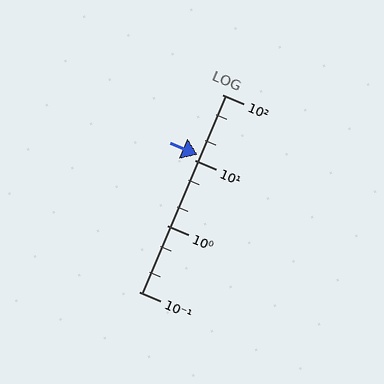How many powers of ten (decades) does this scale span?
The scale spans 3 decades, from 0.1 to 100.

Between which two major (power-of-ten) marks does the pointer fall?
The pointer is between 10 and 100.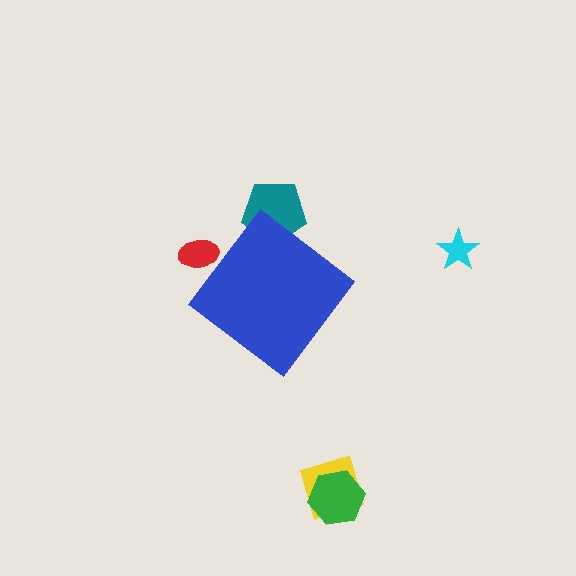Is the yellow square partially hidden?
No, the yellow square is fully visible.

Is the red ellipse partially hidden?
Yes, the red ellipse is partially hidden behind the blue diamond.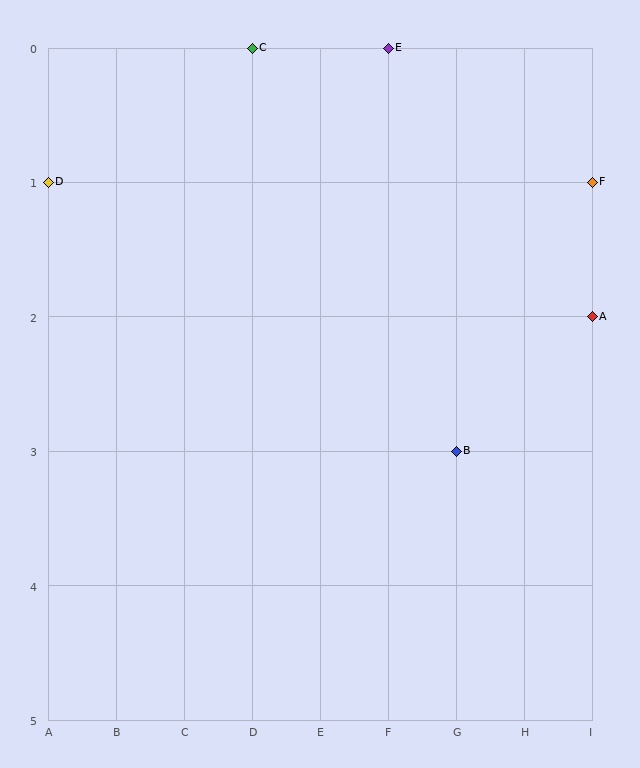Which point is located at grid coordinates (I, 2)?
Point A is at (I, 2).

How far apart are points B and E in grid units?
Points B and E are 1 column and 3 rows apart (about 3.2 grid units diagonally).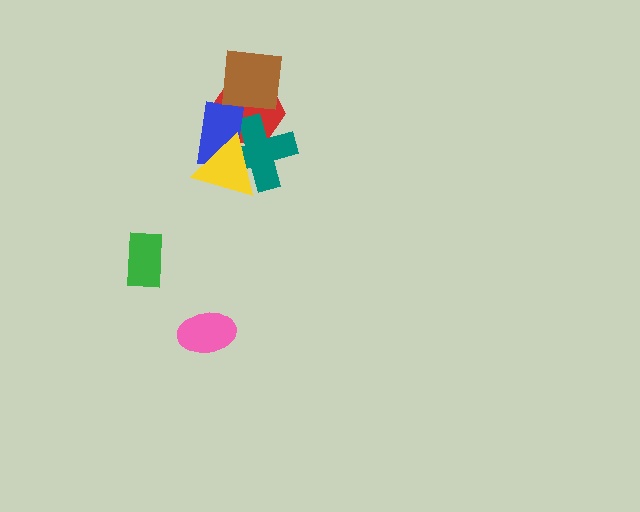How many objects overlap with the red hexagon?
4 objects overlap with the red hexagon.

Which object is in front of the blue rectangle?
The yellow triangle is in front of the blue rectangle.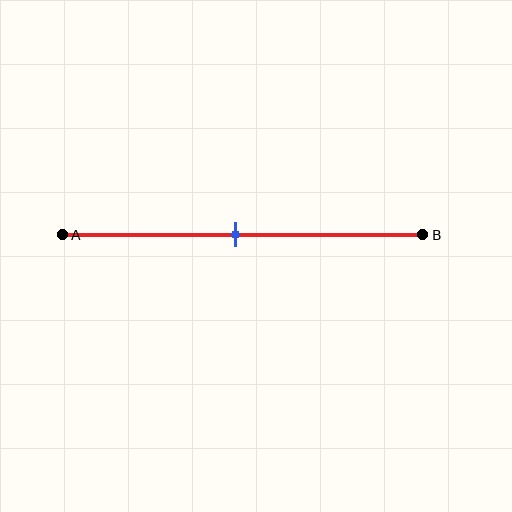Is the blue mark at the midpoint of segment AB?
Yes, the mark is approximately at the midpoint.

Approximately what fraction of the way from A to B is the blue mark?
The blue mark is approximately 50% of the way from A to B.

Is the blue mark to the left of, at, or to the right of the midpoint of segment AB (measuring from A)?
The blue mark is approximately at the midpoint of segment AB.